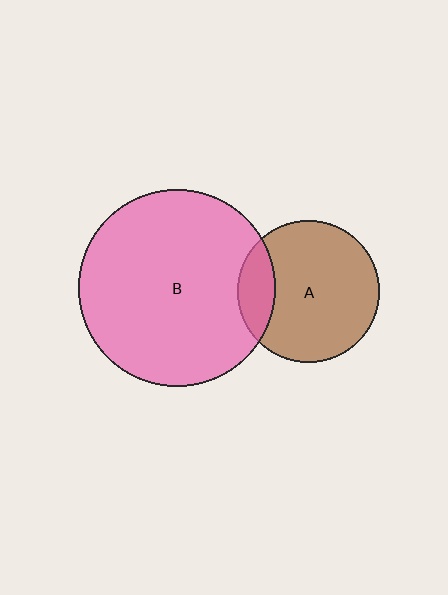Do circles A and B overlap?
Yes.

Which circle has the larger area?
Circle B (pink).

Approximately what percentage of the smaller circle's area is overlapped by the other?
Approximately 15%.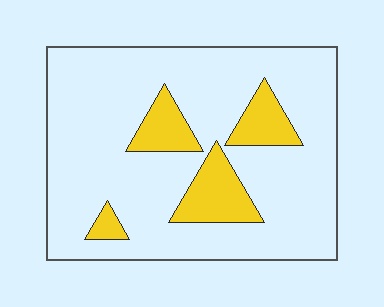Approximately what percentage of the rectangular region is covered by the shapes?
Approximately 15%.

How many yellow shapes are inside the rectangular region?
4.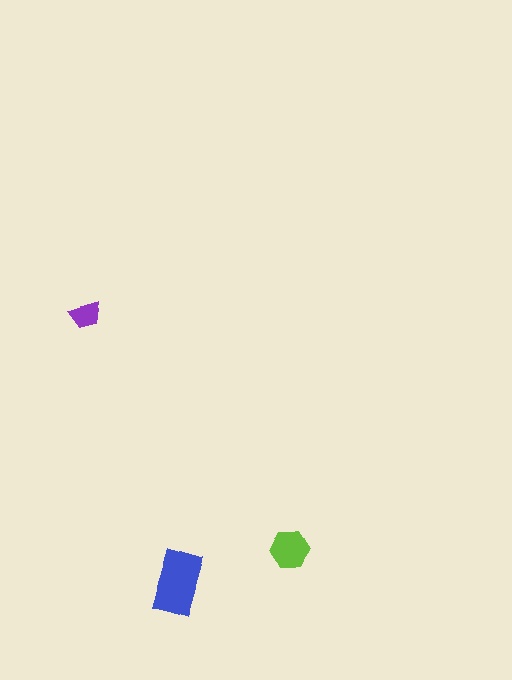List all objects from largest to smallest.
The blue rectangle, the lime hexagon, the purple trapezoid.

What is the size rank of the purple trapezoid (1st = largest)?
3rd.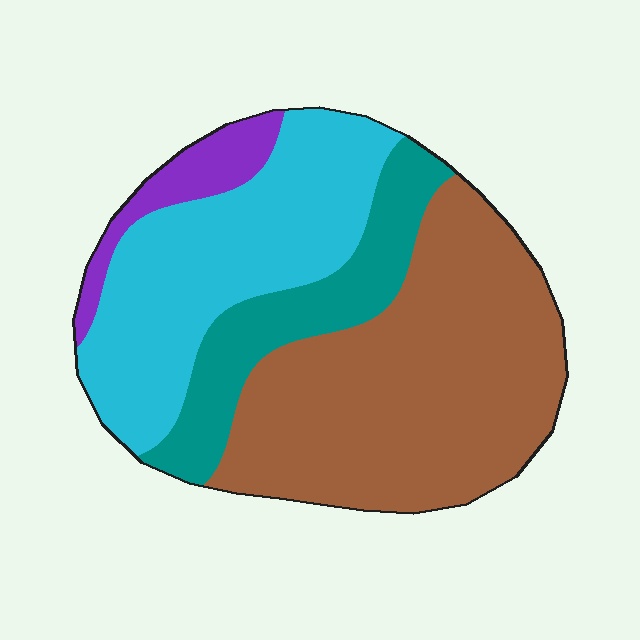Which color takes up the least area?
Purple, at roughly 5%.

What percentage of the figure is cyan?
Cyan covers 31% of the figure.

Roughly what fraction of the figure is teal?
Teal covers about 15% of the figure.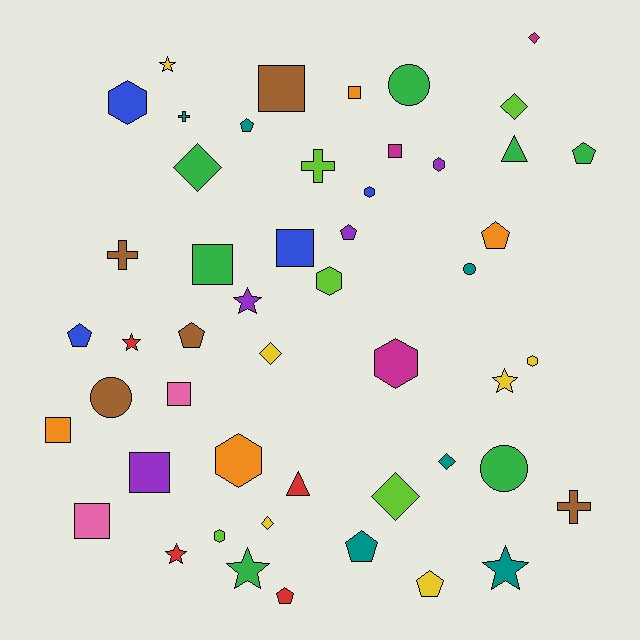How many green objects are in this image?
There are 7 green objects.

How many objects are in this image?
There are 50 objects.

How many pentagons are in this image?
There are 9 pentagons.